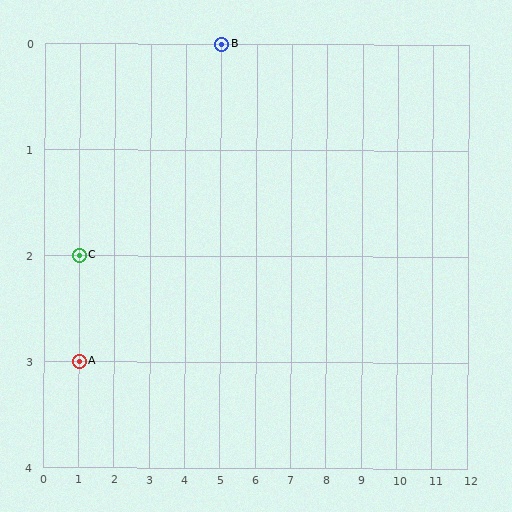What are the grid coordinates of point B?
Point B is at grid coordinates (5, 0).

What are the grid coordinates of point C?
Point C is at grid coordinates (1, 2).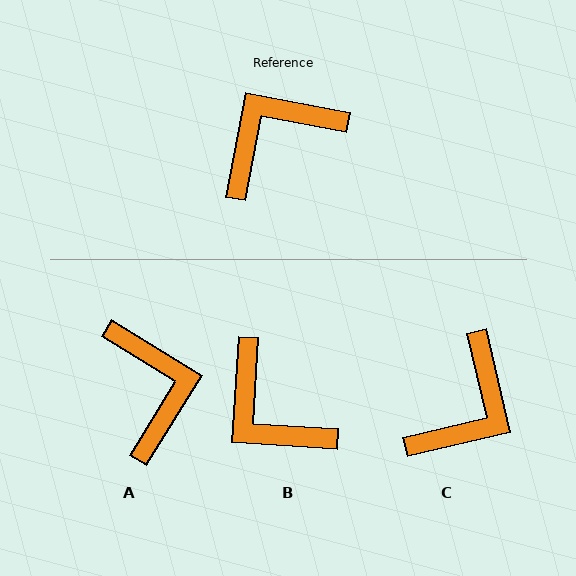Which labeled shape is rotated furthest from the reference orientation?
C, about 156 degrees away.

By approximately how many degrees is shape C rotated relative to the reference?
Approximately 156 degrees clockwise.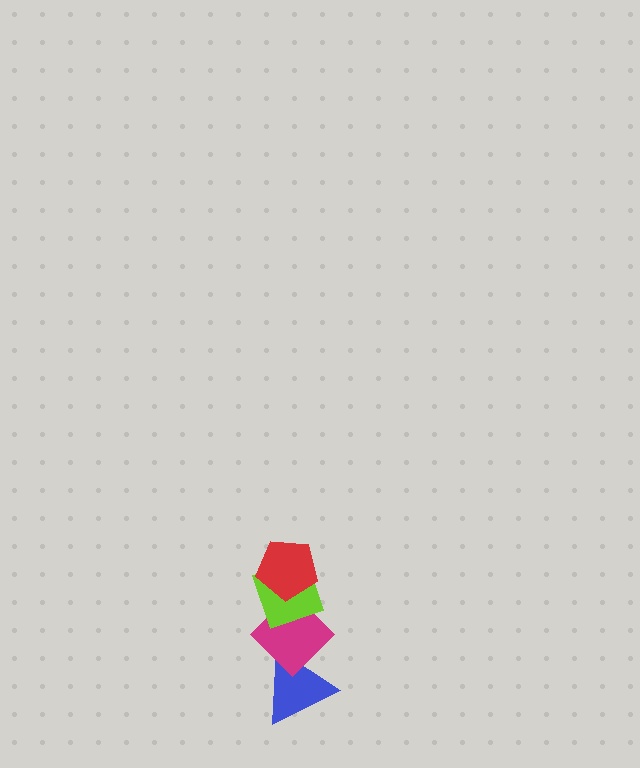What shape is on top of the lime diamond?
The red pentagon is on top of the lime diamond.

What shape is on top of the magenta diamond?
The lime diamond is on top of the magenta diamond.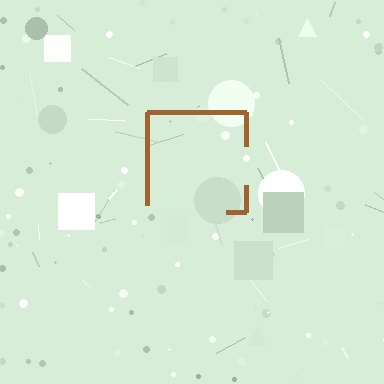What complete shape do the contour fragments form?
The contour fragments form a square.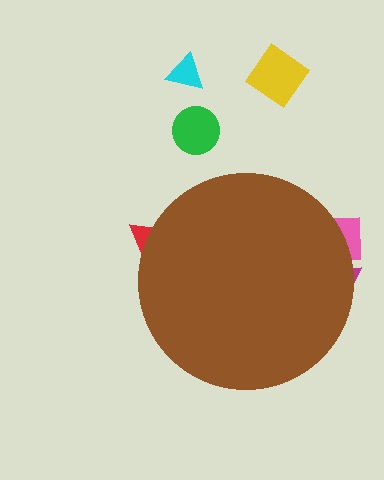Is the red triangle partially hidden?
Yes, the red triangle is partially hidden behind the brown circle.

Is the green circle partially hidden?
No, the green circle is fully visible.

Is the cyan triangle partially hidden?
No, the cyan triangle is fully visible.